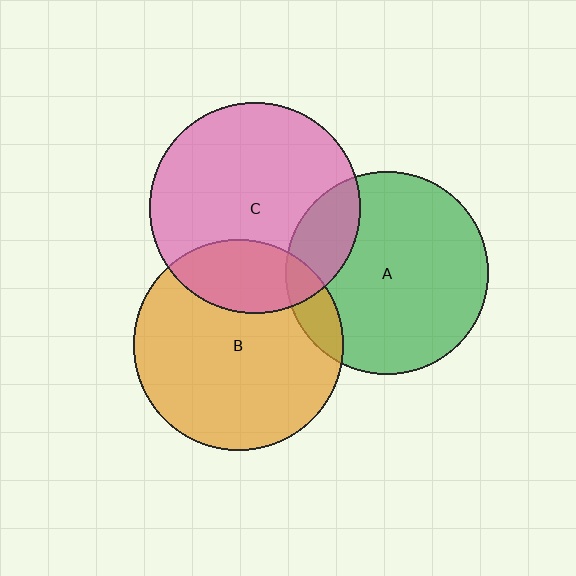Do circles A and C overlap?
Yes.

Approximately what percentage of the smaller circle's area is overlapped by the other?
Approximately 20%.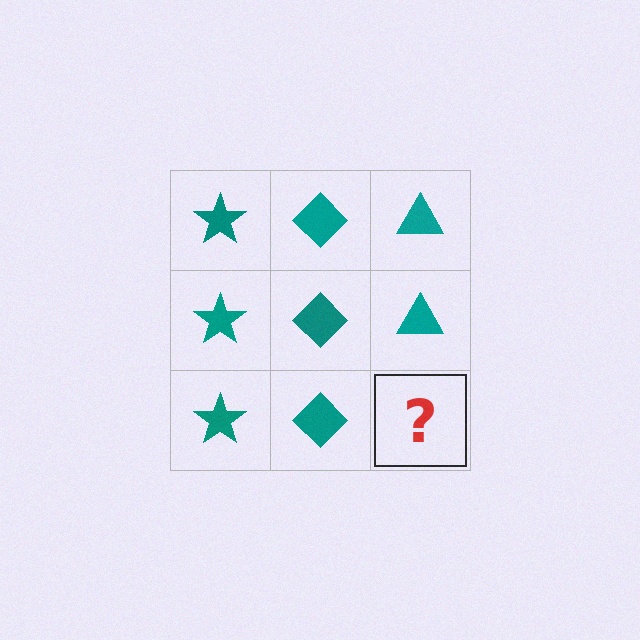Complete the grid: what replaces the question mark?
The question mark should be replaced with a teal triangle.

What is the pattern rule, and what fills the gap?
The rule is that each column has a consistent shape. The gap should be filled with a teal triangle.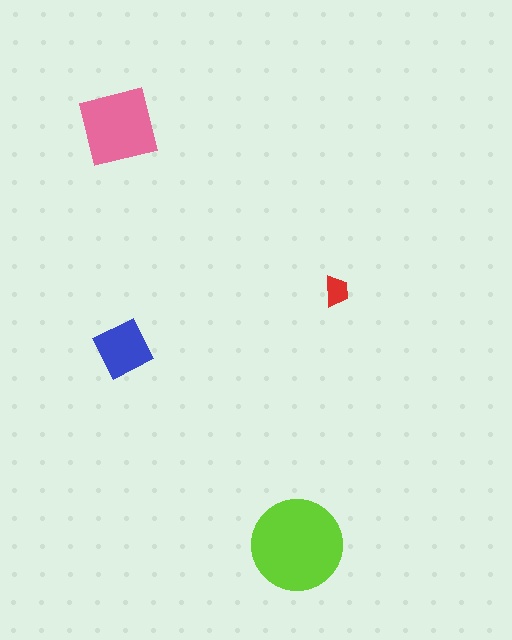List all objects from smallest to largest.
The red trapezoid, the blue square, the pink square, the lime circle.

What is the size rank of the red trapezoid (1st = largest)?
4th.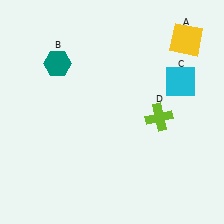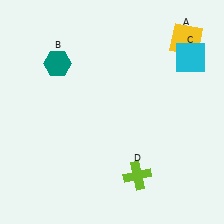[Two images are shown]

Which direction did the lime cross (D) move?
The lime cross (D) moved down.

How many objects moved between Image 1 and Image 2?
2 objects moved between the two images.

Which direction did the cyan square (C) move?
The cyan square (C) moved up.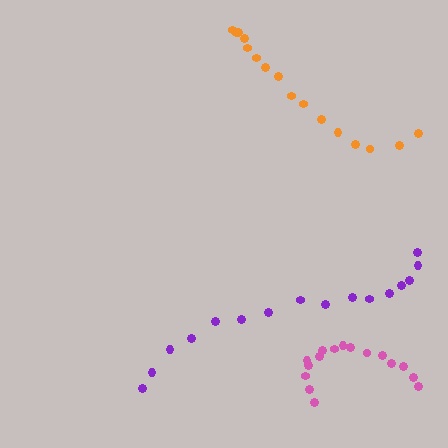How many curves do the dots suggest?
There are 3 distinct paths.